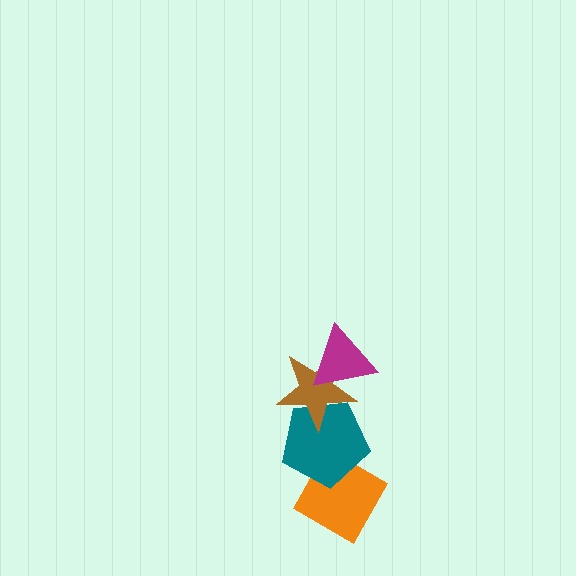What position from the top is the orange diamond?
The orange diamond is 4th from the top.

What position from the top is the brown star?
The brown star is 2nd from the top.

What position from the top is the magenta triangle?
The magenta triangle is 1st from the top.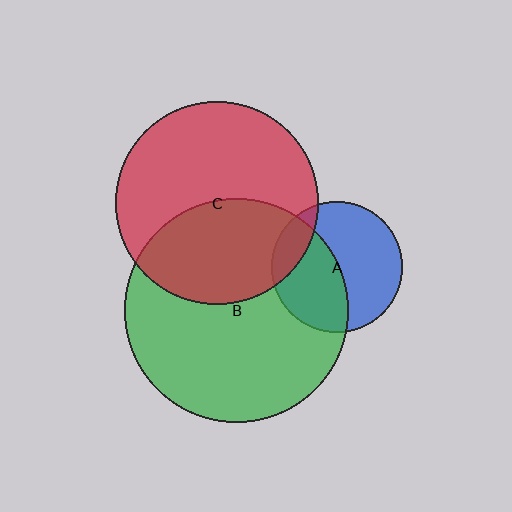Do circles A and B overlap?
Yes.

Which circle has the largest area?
Circle B (green).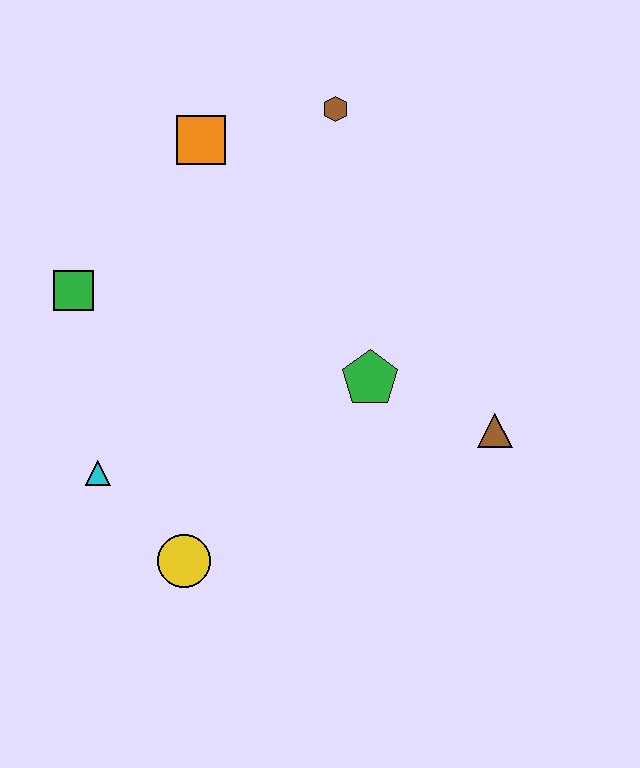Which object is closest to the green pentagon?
The brown triangle is closest to the green pentagon.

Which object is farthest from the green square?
The brown triangle is farthest from the green square.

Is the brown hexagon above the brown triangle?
Yes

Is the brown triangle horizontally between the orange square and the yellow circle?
No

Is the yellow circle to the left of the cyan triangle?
No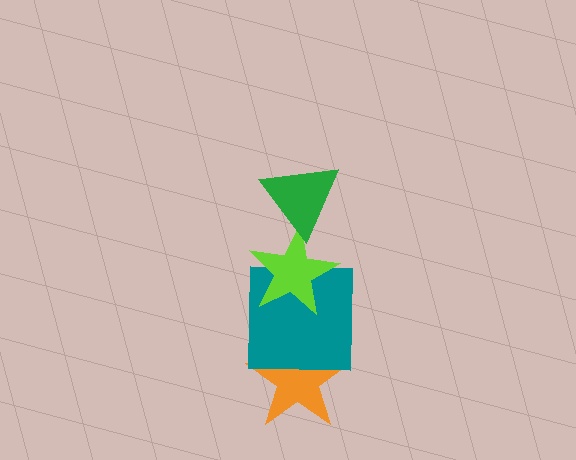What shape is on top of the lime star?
The green triangle is on top of the lime star.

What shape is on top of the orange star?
The teal square is on top of the orange star.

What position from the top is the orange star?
The orange star is 4th from the top.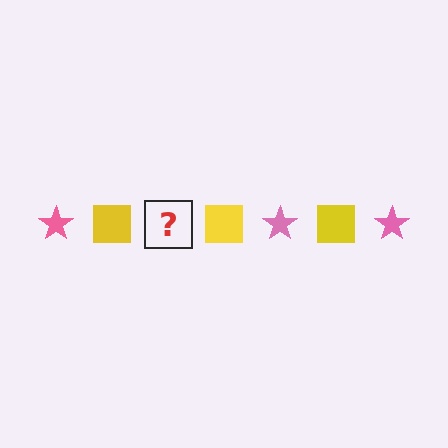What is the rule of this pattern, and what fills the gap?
The rule is that the pattern alternates between pink star and yellow square. The gap should be filled with a pink star.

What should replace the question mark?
The question mark should be replaced with a pink star.